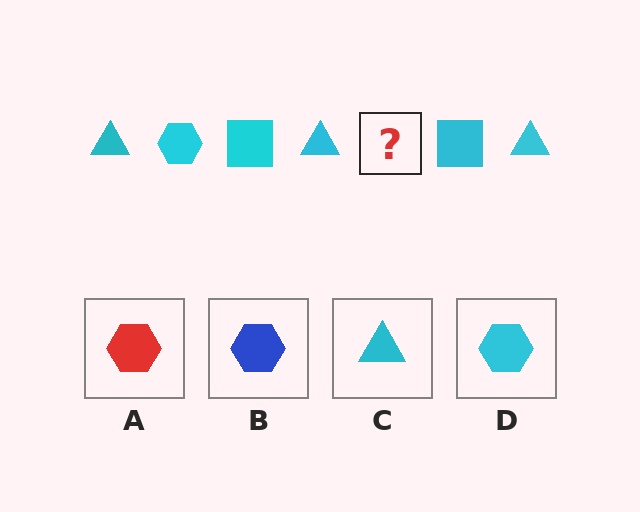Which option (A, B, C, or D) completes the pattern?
D.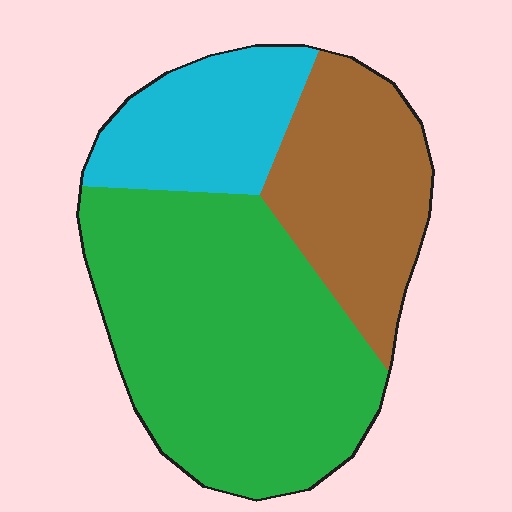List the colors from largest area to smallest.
From largest to smallest: green, brown, cyan.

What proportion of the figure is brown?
Brown takes up about one quarter (1/4) of the figure.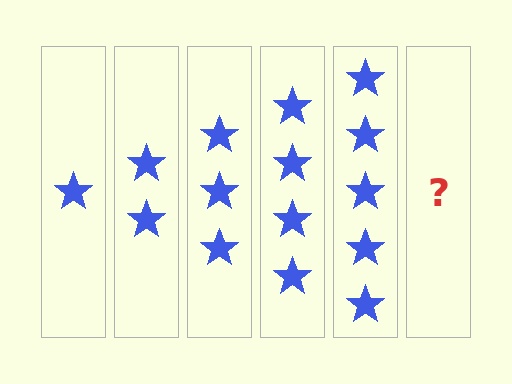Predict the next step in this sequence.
The next step is 6 stars.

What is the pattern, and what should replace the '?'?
The pattern is that each step adds one more star. The '?' should be 6 stars.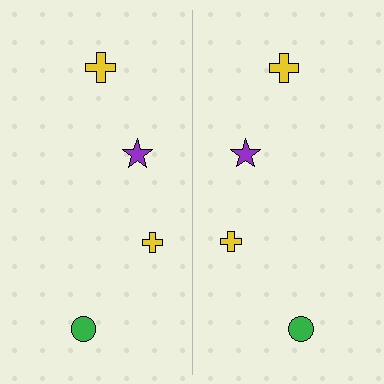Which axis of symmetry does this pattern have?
The pattern has a vertical axis of symmetry running through the center of the image.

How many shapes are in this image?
There are 8 shapes in this image.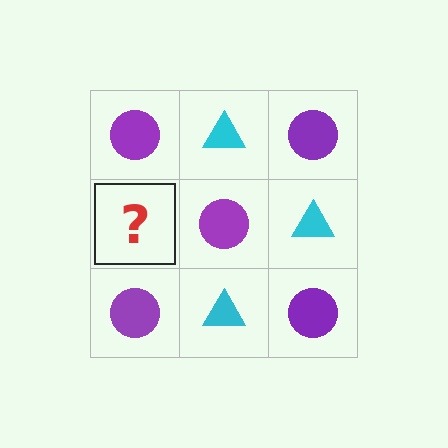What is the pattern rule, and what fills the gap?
The rule is that it alternates purple circle and cyan triangle in a checkerboard pattern. The gap should be filled with a cyan triangle.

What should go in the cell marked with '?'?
The missing cell should contain a cyan triangle.